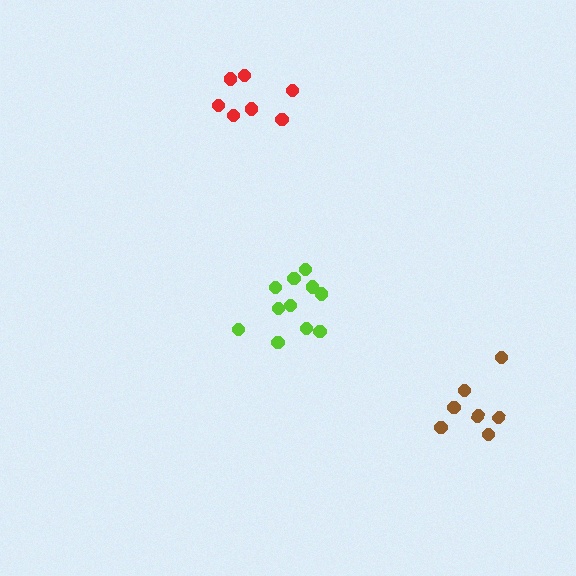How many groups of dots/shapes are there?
There are 3 groups.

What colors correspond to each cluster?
The clusters are colored: lime, brown, red.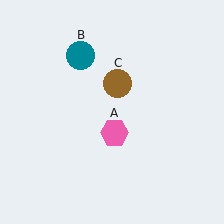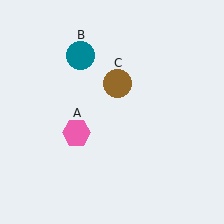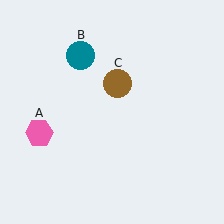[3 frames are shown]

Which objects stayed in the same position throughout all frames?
Teal circle (object B) and brown circle (object C) remained stationary.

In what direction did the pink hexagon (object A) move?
The pink hexagon (object A) moved left.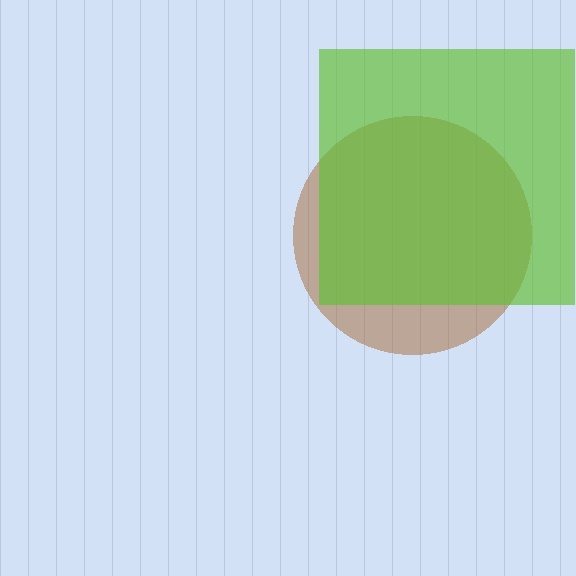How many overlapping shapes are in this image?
There are 2 overlapping shapes in the image.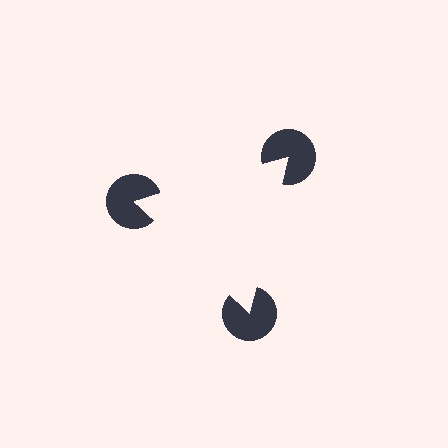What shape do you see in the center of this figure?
An illusory triangle — its edges are inferred from the aligned wedge cuts in the pac-man discs, not physically drawn.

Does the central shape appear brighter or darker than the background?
It typically appears slightly brighter than the background, even though no actual brightness change is drawn.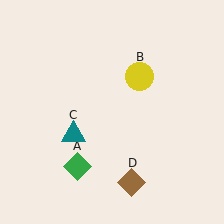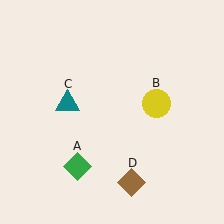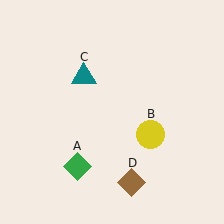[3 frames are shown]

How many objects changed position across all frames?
2 objects changed position: yellow circle (object B), teal triangle (object C).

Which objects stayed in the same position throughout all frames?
Green diamond (object A) and brown diamond (object D) remained stationary.